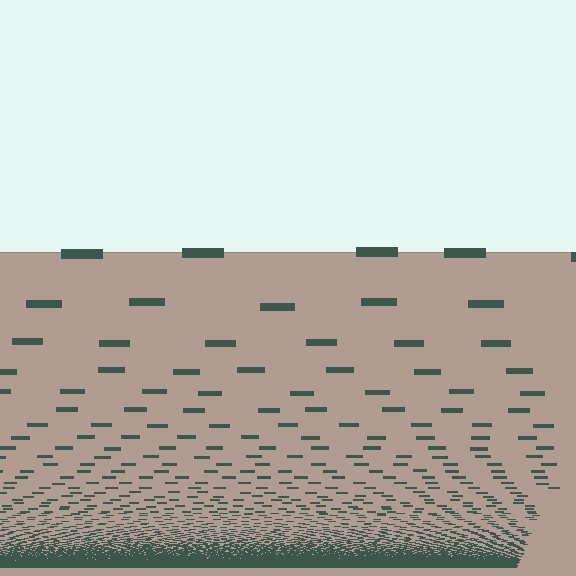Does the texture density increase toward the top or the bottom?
Density increases toward the bottom.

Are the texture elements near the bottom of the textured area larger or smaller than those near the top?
Smaller. The gradient is inverted — elements near the bottom are smaller and denser.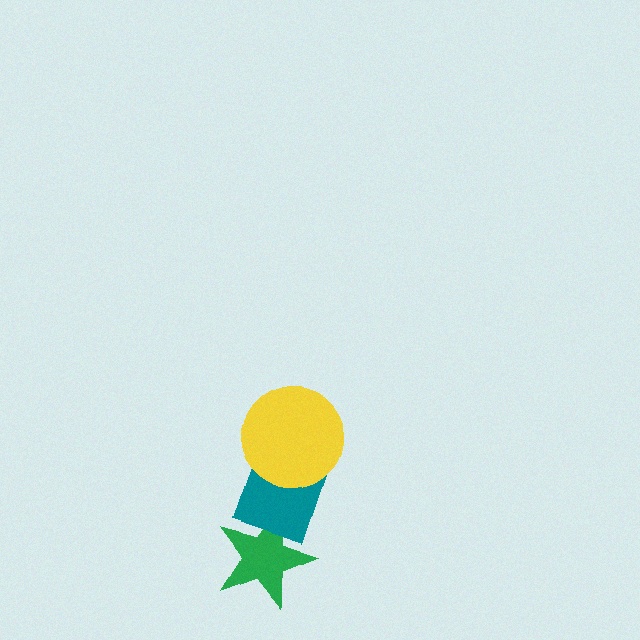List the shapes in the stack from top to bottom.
From top to bottom: the yellow circle, the teal diamond, the green star.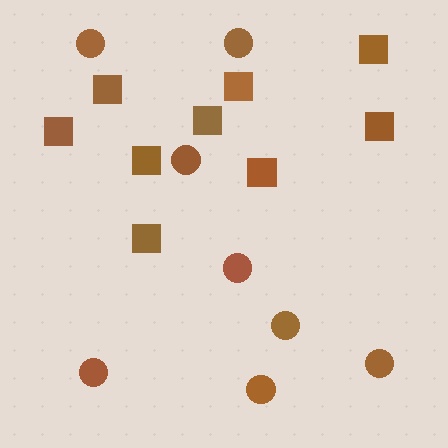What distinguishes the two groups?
There are 2 groups: one group of squares (9) and one group of circles (8).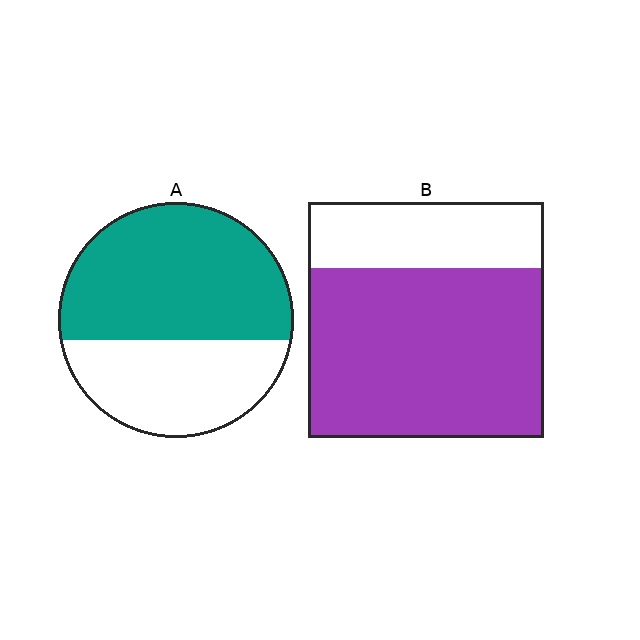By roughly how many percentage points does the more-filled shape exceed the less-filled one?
By roughly 10 percentage points (B over A).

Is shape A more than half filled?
Yes.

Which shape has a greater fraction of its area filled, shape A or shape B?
Shape B.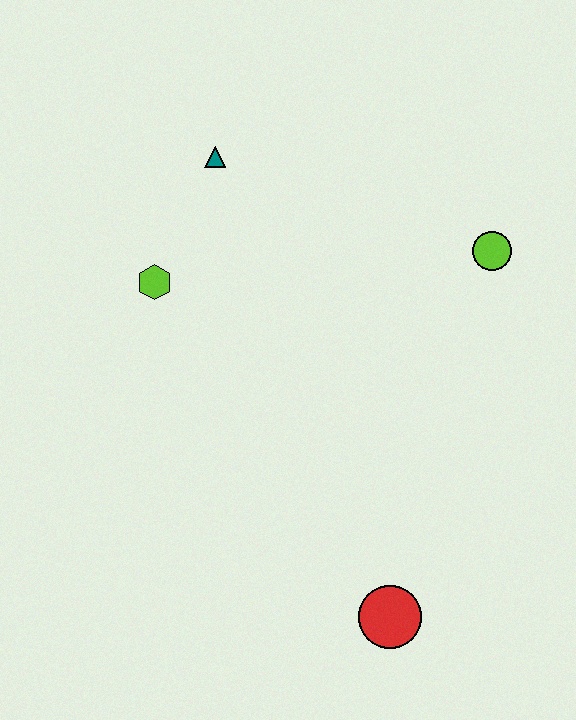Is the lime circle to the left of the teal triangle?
No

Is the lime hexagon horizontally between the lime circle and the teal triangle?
No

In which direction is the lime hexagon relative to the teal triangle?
The lime hexagon is below the teal triangle.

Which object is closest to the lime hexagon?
The teal triangle is closest to the lime hexagon.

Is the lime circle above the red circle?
Yes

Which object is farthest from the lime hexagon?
The red circle is farthest from the lime hexagon.